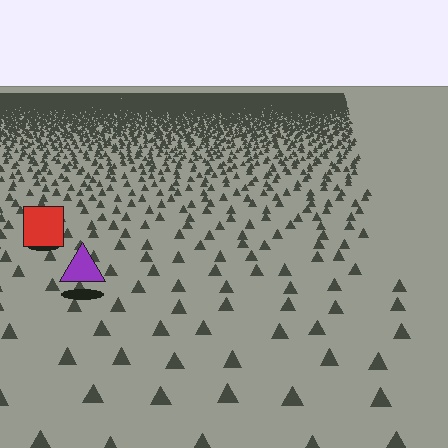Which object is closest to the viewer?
The purple triangle is closest. The texture marks near it are larger and more spread out.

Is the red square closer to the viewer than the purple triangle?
No. The purple triangle is closer — you can tell from the texture gradient: the ground texture is coarser near it.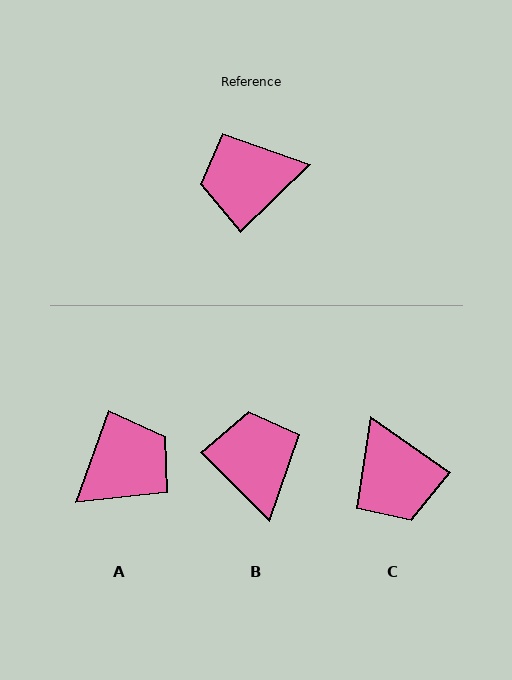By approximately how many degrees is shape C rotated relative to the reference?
Approximately 101 degrees counter-clockwise.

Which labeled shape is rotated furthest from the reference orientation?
A, about 154 degrees away.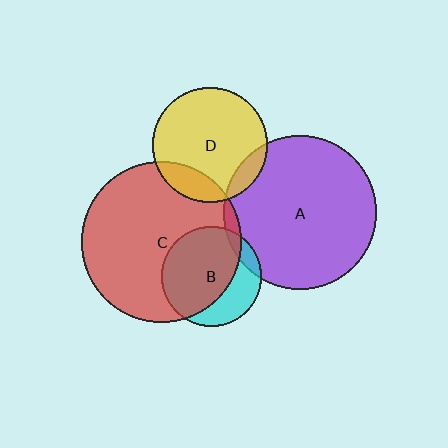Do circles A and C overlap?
Yes.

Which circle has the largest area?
Circle C (red).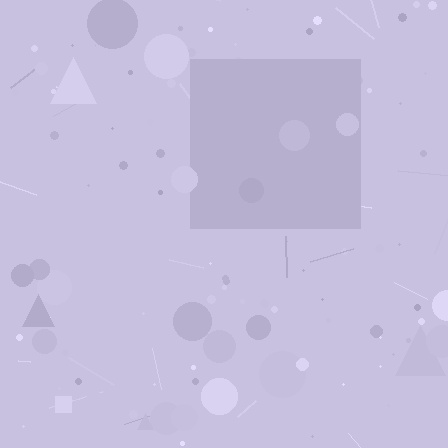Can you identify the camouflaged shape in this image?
The camouflaged shape is a square.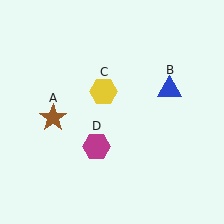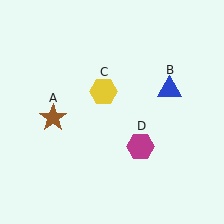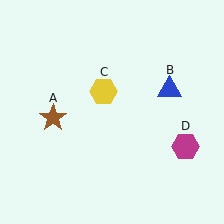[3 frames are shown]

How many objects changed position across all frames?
1 object changed position: magenta hexagon (object D).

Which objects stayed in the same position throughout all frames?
Brown star (object A) and blue triangle (object B) and yellow hexagon (object C) remained stationary.